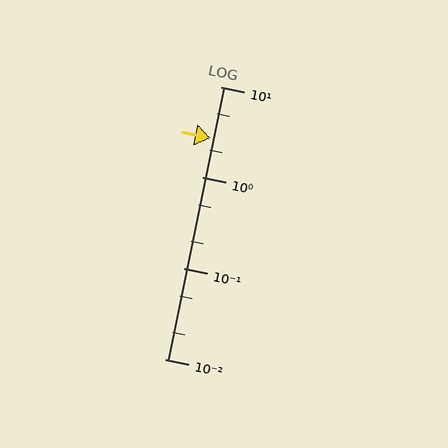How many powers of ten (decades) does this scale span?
The scale spans 3 decades, from 0.01 to 10.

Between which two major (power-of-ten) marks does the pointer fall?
The pointer is between 1 and 10.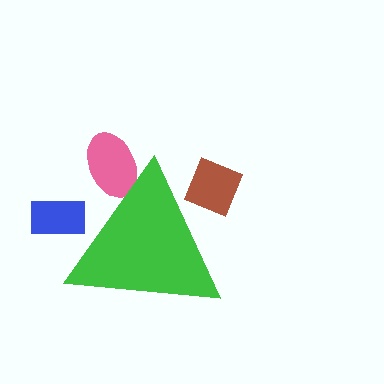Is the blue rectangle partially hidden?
Yes, the blue rectangle is partially hidden behind the green triangle.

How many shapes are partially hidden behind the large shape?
3 shapes are partially hidden.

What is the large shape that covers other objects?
A green triangle.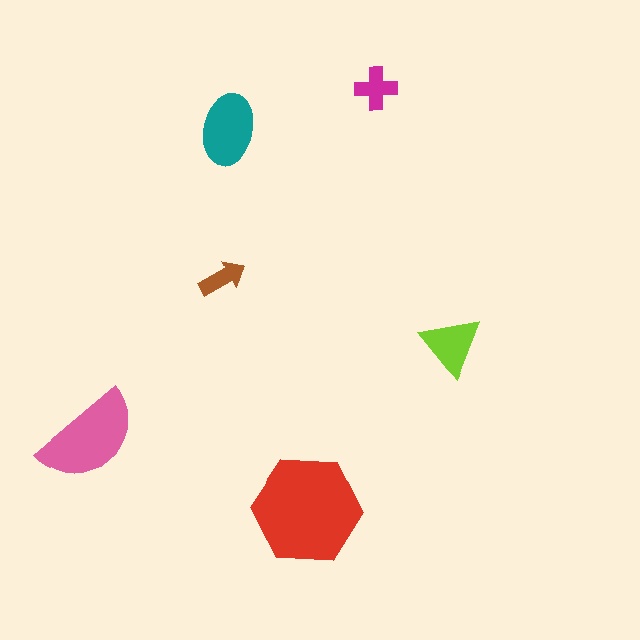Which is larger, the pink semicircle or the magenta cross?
The pink semicircle.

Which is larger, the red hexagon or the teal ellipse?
The red hexagon.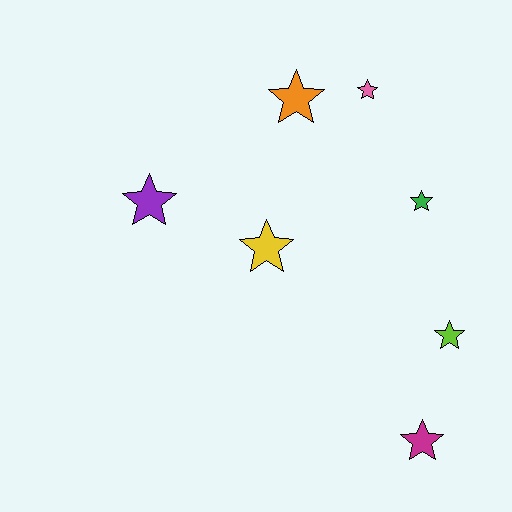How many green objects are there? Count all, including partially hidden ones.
There is 1 green object.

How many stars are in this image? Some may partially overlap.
There are 7 stars.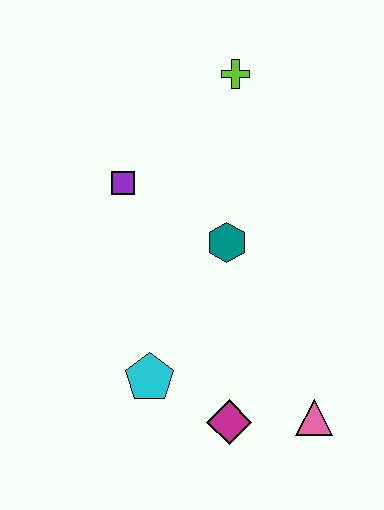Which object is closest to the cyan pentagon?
The magenta diamond is closest to the cyan pentagon.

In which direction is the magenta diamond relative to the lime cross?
The magenta diamond is below the lime cross.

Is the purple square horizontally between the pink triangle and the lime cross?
No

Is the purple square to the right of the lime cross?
No